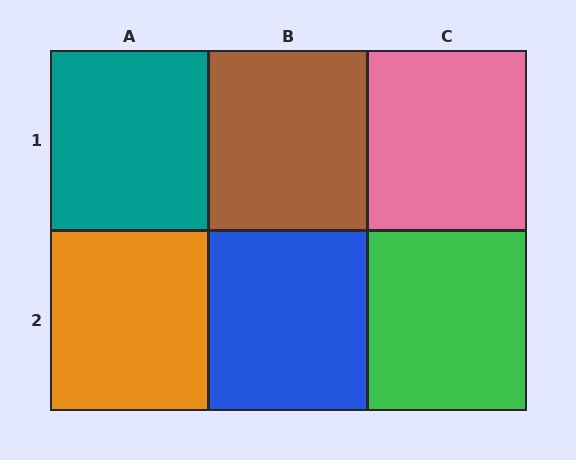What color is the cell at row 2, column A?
Orange.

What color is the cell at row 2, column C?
Green.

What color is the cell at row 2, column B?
Blue.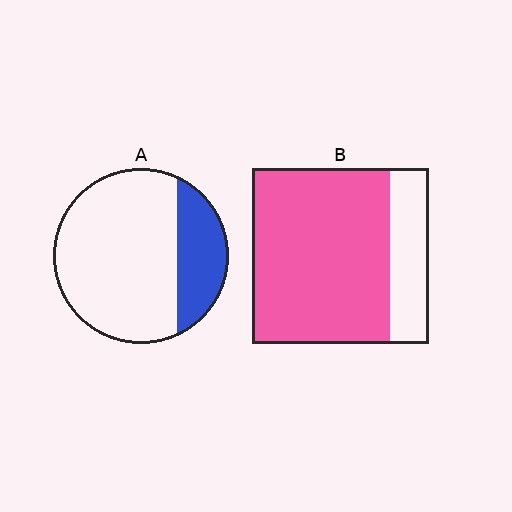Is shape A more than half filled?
No.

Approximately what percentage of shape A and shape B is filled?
A is approximately 25% and B is approximately 80%.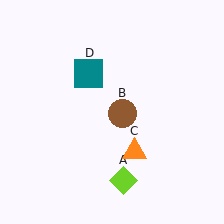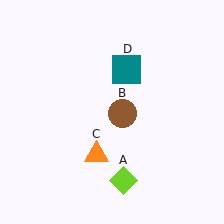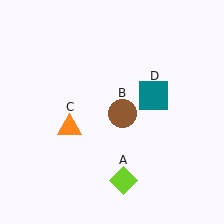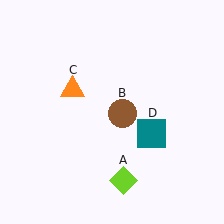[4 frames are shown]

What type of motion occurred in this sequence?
The orange triangle (object C), teal square (object D) rotated clockwise around the center of the scene.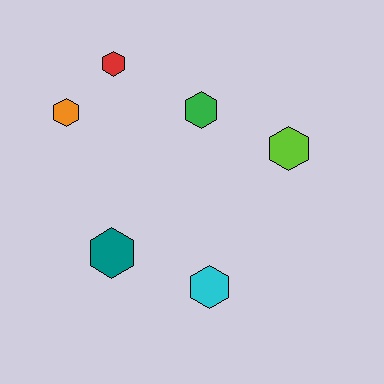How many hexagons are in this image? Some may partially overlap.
There are 6 hexagons.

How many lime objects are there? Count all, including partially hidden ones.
There is 1 lime object.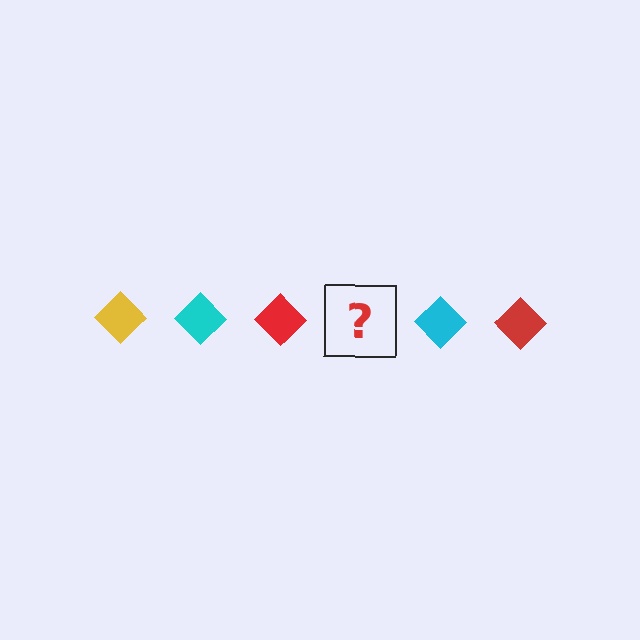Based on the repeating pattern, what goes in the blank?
The blank should be a yellow diamond.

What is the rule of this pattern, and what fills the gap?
The rule is that the pattern cycles through yellow, cyan, red diamonds. The gap should be filled with a yellow diamond.